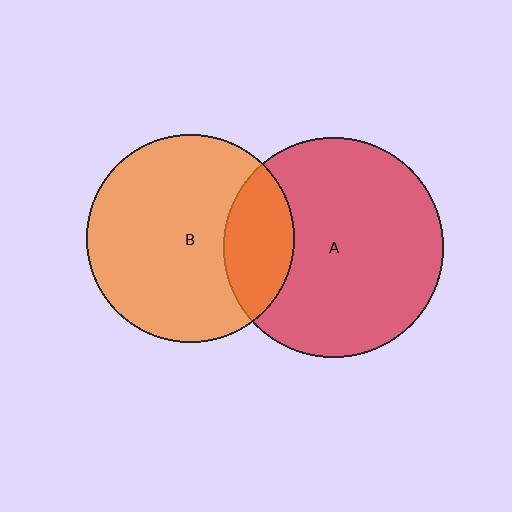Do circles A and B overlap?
Yes.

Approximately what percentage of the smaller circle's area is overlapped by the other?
Approximately 25%.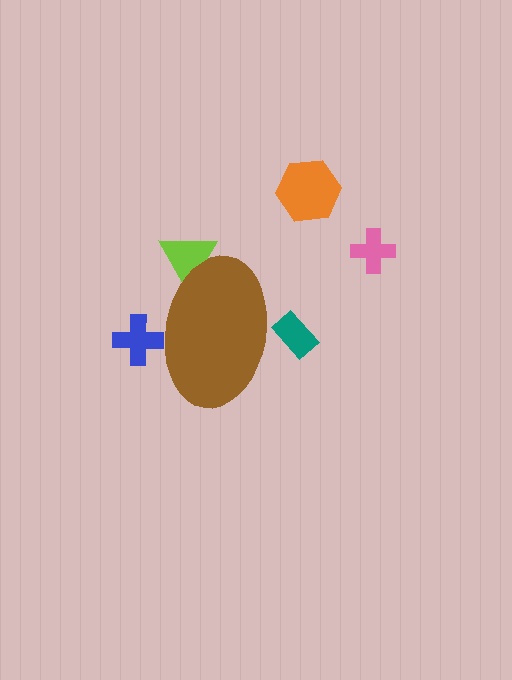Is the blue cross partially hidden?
Yes, the blue cross is partially hidden behind the brown ellipse.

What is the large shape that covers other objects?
A brown ellipse.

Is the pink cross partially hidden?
No, the pink cross is fully visible.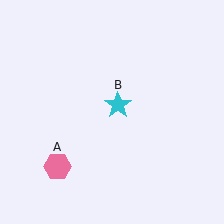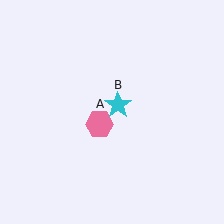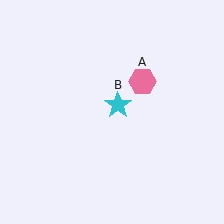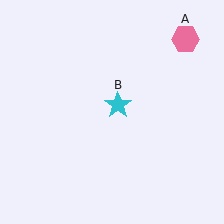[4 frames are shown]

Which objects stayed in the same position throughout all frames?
Cyan star (object B) remained stationary.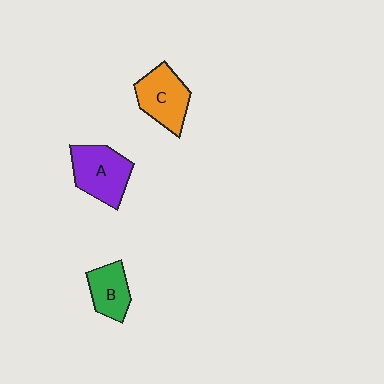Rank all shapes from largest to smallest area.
From largest to smallest: A (purple), C (orange), B (green).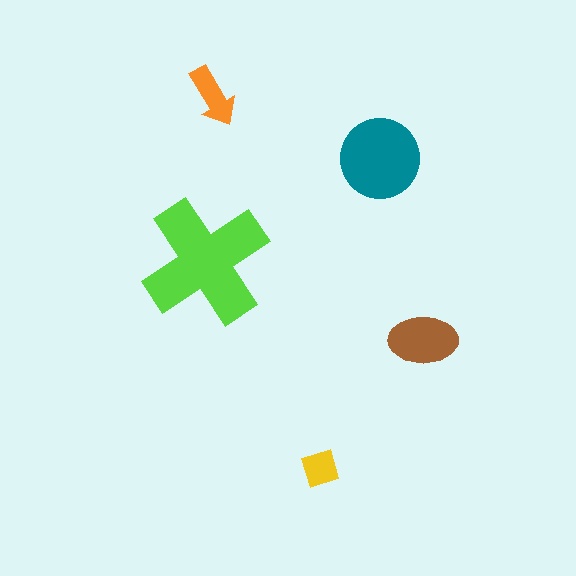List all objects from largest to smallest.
The lime cross, the teal circle, the brown ellipse, the orange arrow, the yellow square.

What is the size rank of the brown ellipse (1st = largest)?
3rd.